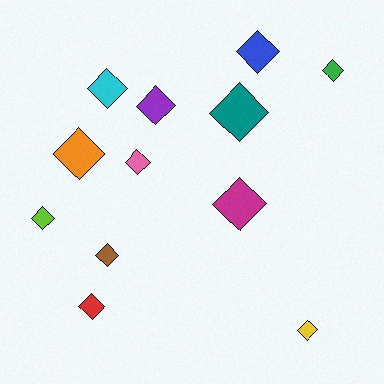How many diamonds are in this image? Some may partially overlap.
There are 12 diamonds.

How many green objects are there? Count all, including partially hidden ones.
There is 1 green object.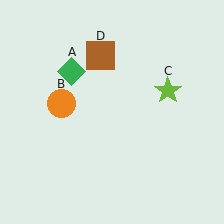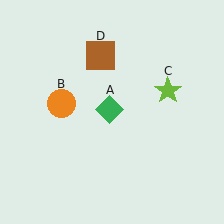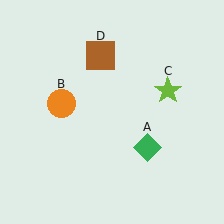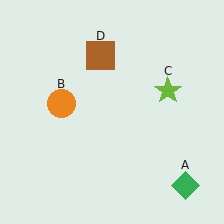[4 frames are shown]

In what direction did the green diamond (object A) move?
The green diamond (object A) moved down and to the right.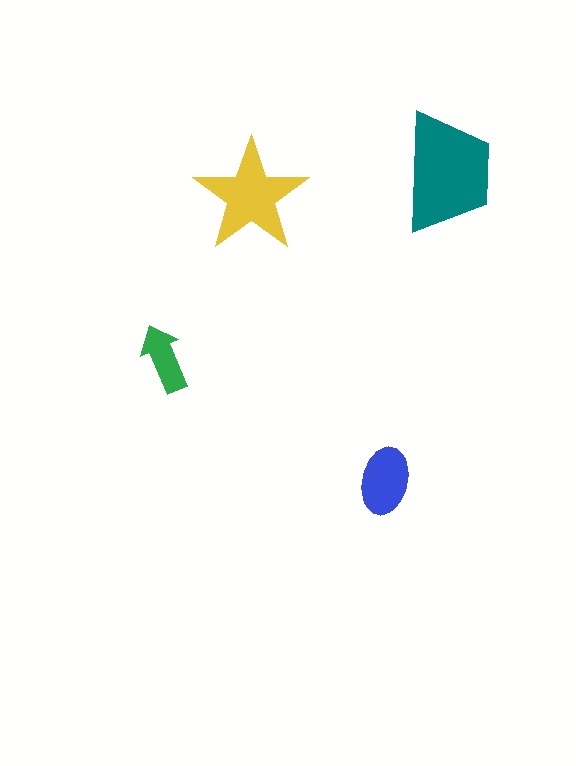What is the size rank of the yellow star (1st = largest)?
2nd.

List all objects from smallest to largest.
The green arrow, the blue ellipse, the yellow star, the teal trapezoid.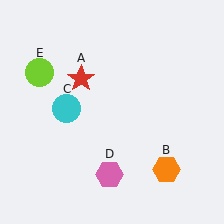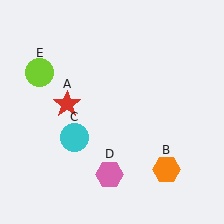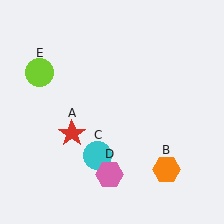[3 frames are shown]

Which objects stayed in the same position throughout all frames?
Orange hexagon (object B) and pink hexagon (object D) and lime circle (object E) remained stationary.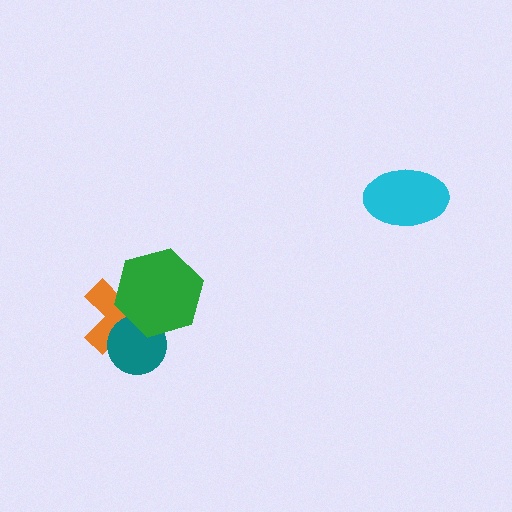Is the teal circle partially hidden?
Yes, it is partially covered by another shape.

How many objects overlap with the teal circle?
2 objects overlap with the teal circle.